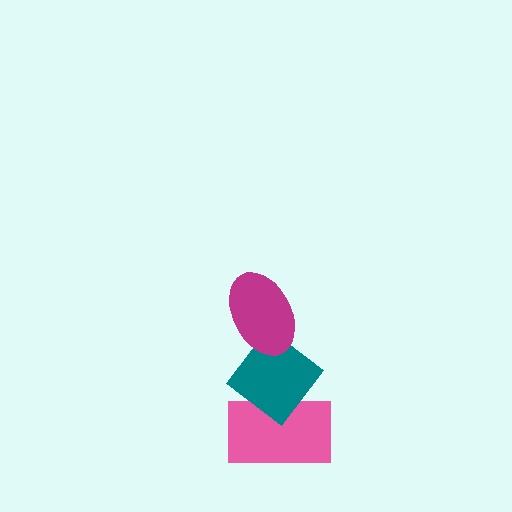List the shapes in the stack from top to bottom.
From top to bottom: the magenta ellipse, the teal diamond, the pink rectangle.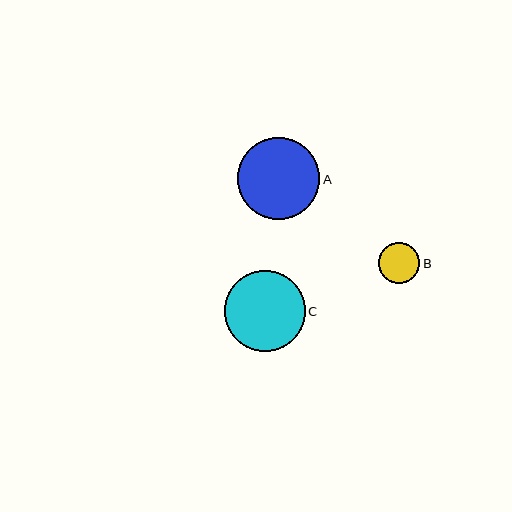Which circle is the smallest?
Circle B is the smallest with a size of approximately 41 pixels.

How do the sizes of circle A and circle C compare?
Circle A and circle C are approximately the same size.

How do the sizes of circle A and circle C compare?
Circle A and circle C are approximately the same size.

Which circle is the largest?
Circle A is the largest with a size of approximately 82 pixels.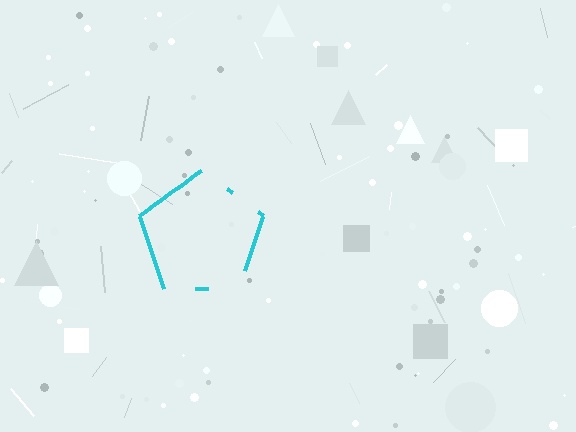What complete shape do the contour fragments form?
The contour fragments form a pentagon.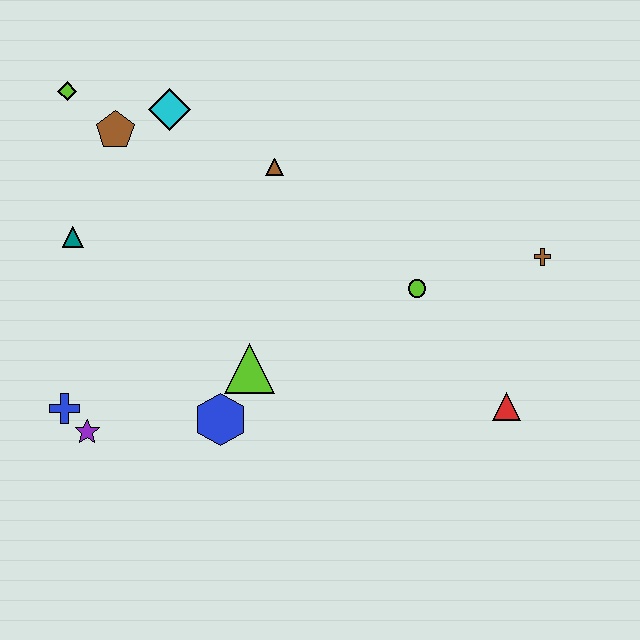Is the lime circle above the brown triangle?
No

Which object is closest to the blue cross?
The purple star is closest to the blue cross.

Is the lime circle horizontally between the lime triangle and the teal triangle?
No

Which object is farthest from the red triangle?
The lime diamond is farthest from the red triangle.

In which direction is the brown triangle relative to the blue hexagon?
The brown triangle is above the blue hexagon.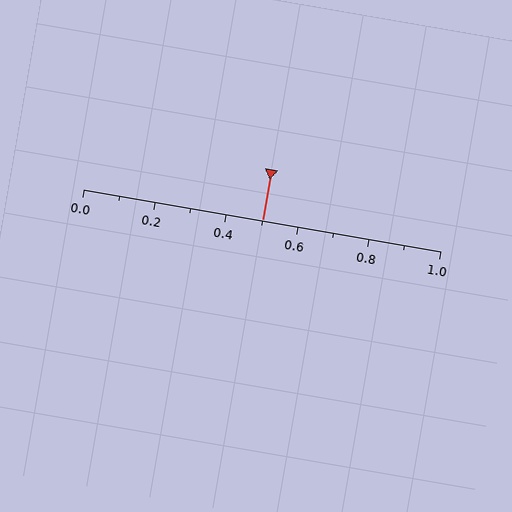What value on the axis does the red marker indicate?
The marker indicates approximately 0.5.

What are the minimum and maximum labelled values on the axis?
The axis runs from 0.0 to 1.0.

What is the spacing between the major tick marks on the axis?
The major ticks are spaced 0.2 apart.